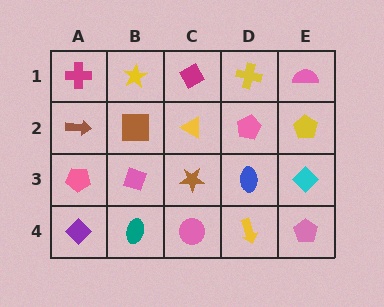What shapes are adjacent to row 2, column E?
A pink semicircle (row 1, column E), a cyan diamond (row 3, column E), a pink pentagon (row 2, column D).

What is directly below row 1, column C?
A yellow triangle.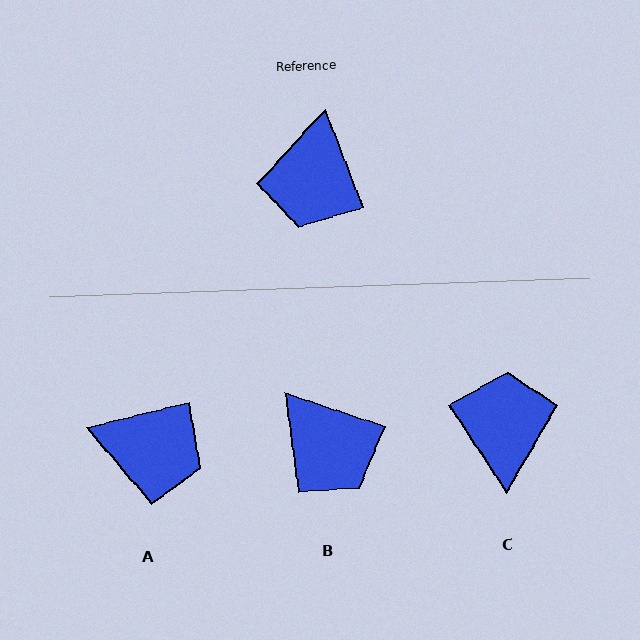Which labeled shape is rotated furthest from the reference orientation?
C, about 167 degrees away.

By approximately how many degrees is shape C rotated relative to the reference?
Approximately 167 degrees clockwise.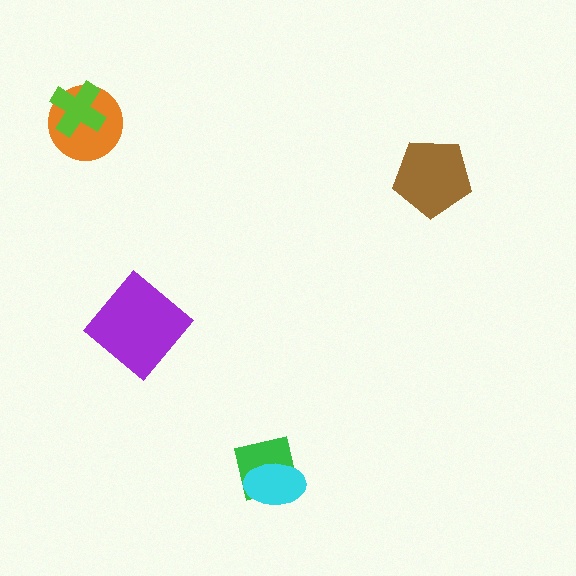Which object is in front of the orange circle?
The lime cross is in front of the orange circle.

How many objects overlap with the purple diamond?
0 objects overlap with the purple diamond.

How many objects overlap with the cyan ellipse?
1 object overlaps with the cyan ellipse.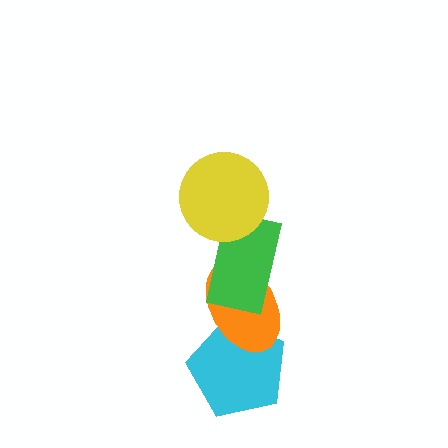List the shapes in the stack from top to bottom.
From top to bottom: the yellow circle, the green rectangle, the orange ellipse, the cyan pentagon.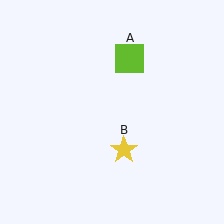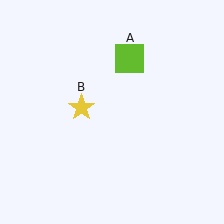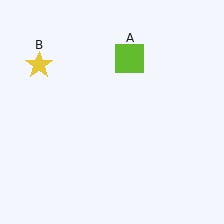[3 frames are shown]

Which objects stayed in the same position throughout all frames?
Lime square (object A) remained stationary.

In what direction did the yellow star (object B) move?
The yellow star (object B) moved up and to the left.